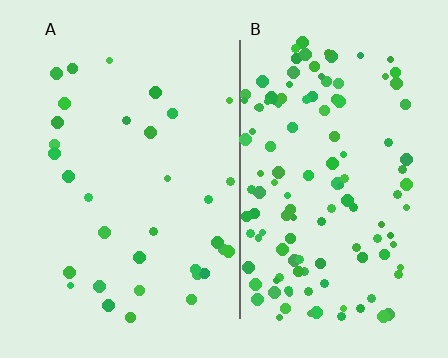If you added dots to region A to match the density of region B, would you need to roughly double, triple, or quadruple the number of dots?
Approximately quadruple.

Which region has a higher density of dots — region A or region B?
B (the right).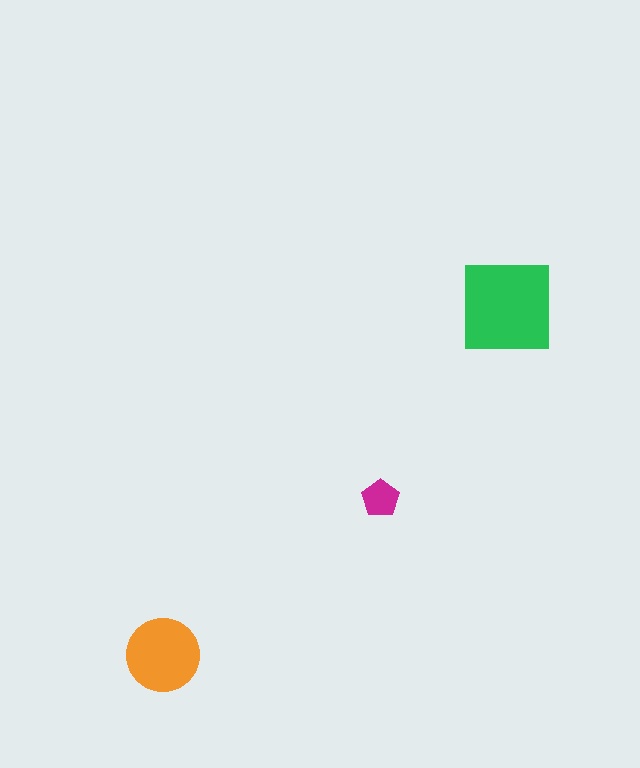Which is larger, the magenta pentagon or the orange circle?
The orange circle.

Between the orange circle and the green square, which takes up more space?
The green square.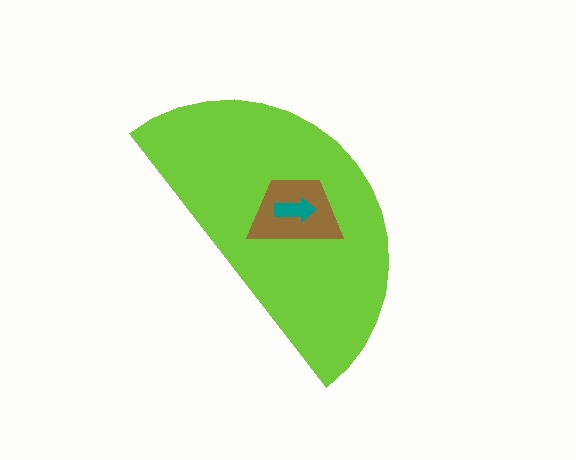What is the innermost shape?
The teal arrow.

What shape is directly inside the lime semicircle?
The brown trapezoid.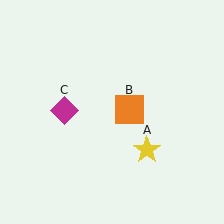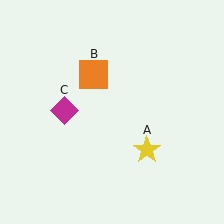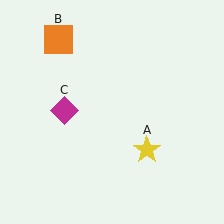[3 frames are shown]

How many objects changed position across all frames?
1 object changed position: orange square (object B).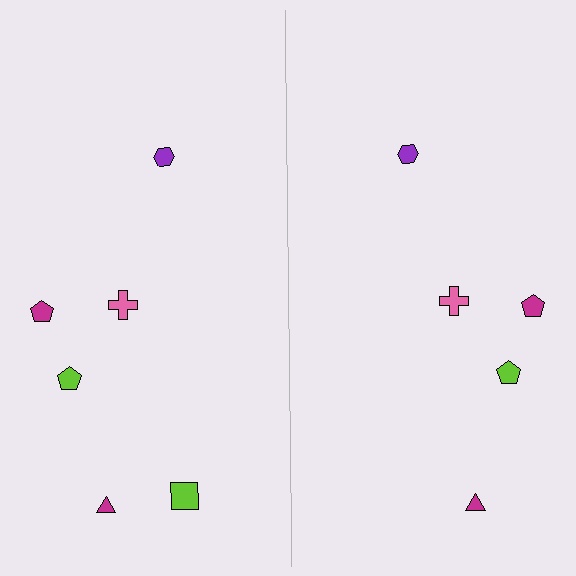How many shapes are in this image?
There are 11 shapes in this image.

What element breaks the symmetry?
A lime square is missing from the right side.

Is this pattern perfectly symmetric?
No, the pattern is not perfectly symmetric. A lime square is missing from the right side.